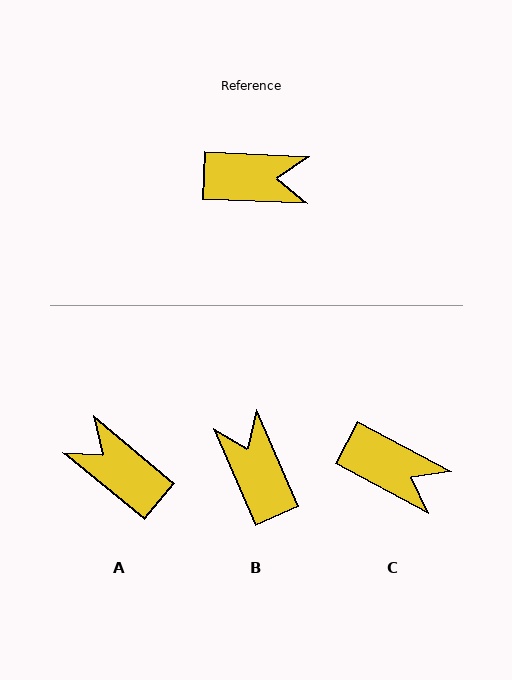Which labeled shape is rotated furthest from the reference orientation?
A, about 143 degrees away.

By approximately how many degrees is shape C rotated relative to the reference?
Approximately 26 degrees clockwise.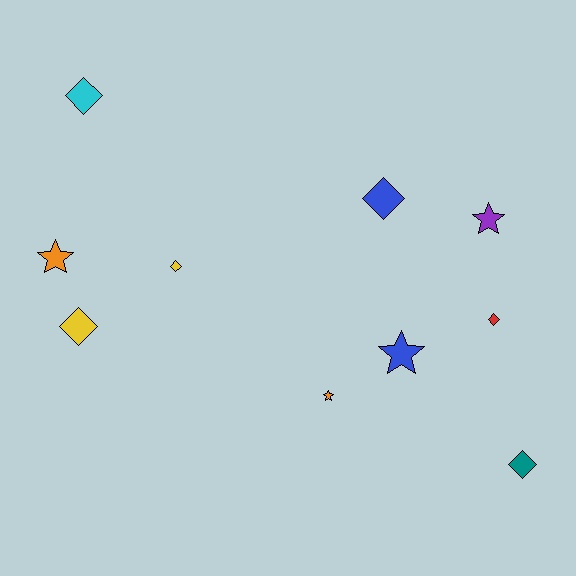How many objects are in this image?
There are 10 objects.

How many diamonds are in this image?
There are 6 diamonds.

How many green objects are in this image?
There are no green objects.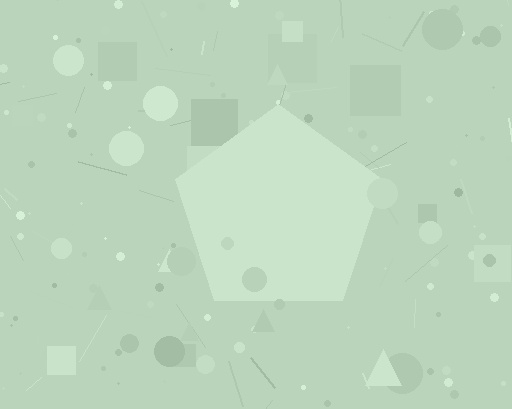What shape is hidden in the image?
A pentagon is hidden in the image.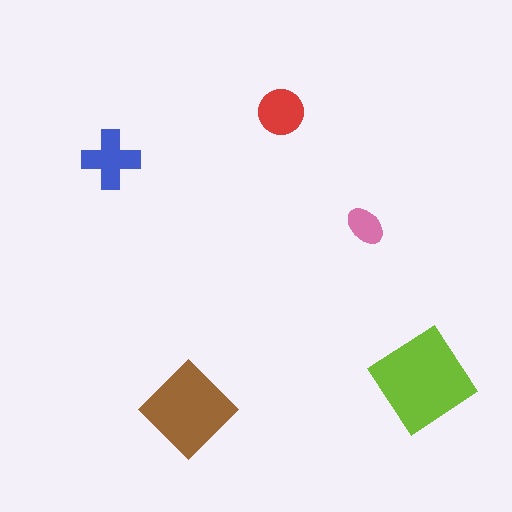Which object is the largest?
The lime diamond.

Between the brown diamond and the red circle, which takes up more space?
The brown diamond.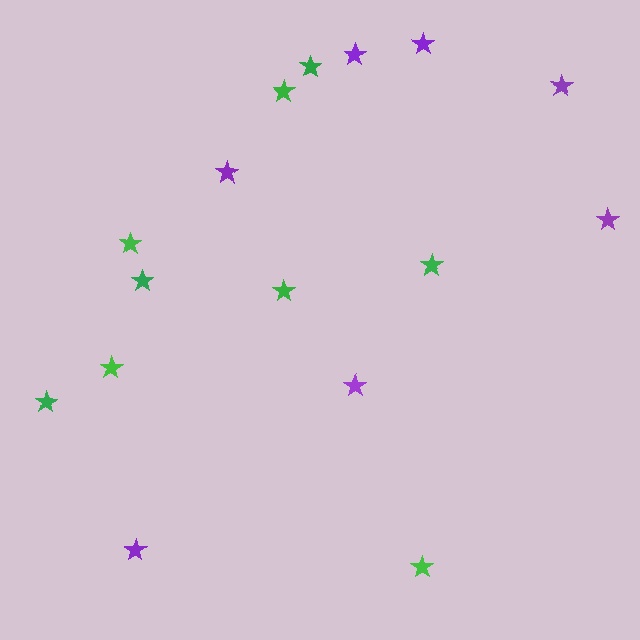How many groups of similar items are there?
There are 2 groups: one group of purple stars (7) and one group of green stars (9).